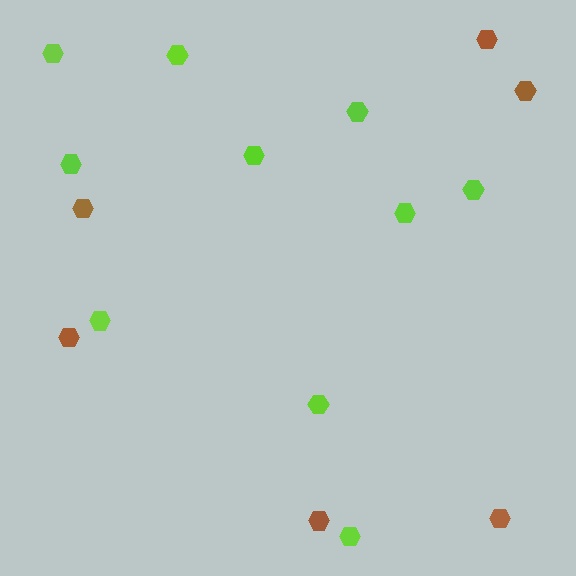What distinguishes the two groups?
There are 2 groups: one group of lime hexagons (10) and one group of brown hexagons (6).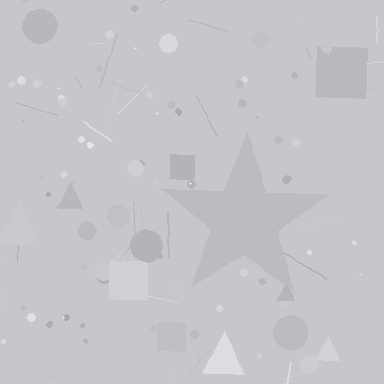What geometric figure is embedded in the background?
A star is embedded in the background.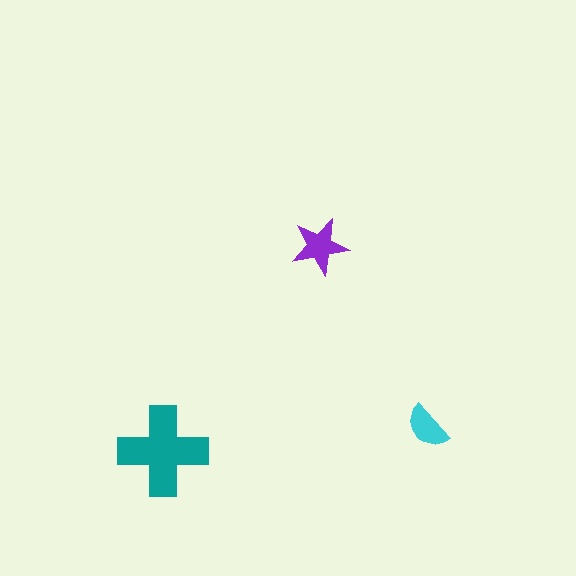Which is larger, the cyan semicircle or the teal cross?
The teal cross.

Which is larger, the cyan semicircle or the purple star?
The purple star.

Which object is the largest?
The teal cross.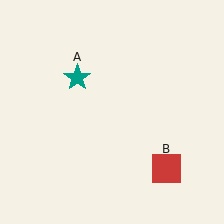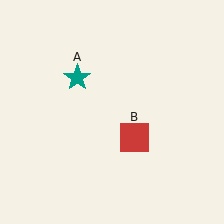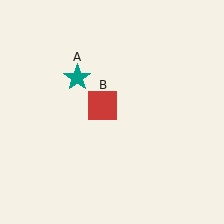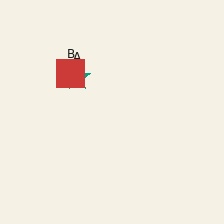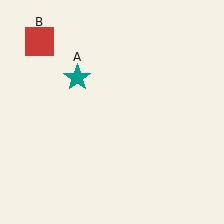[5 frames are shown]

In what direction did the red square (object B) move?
The red square (object B) moved up and to the left.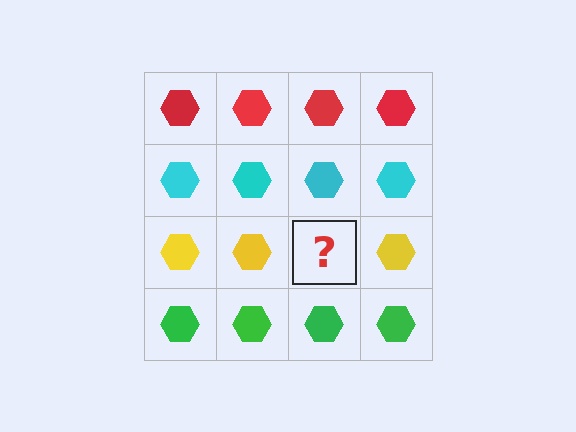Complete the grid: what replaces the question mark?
The question mark should be replaced with a yellow hexagon.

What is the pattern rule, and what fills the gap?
The rule is that each row has a consistent color. The gap should be filled with a yellow hexagon.